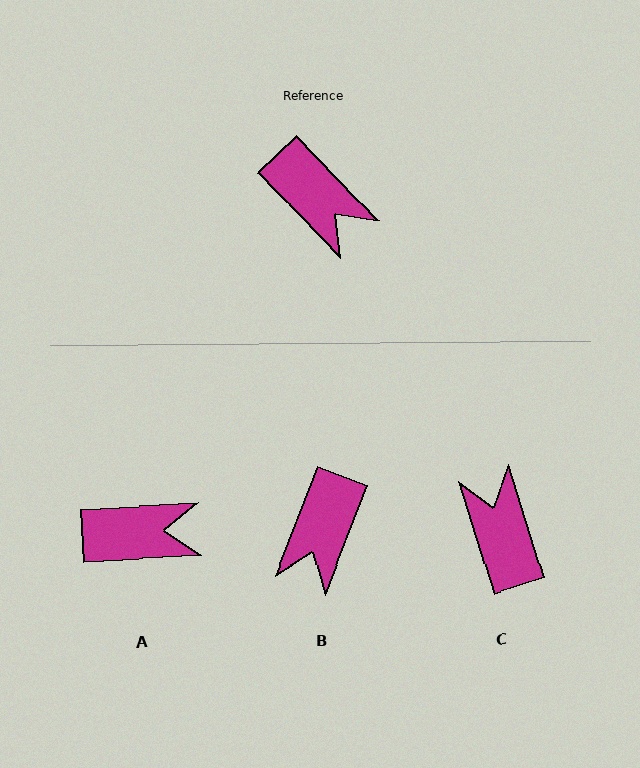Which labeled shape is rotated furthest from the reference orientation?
C, about 154 degrees away.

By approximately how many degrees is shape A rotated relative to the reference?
Approximately 49 degrees counter-clockwise.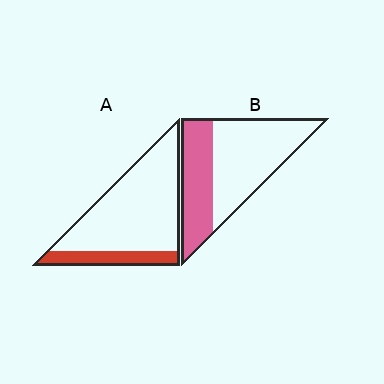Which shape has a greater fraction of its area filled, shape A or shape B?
Shape B.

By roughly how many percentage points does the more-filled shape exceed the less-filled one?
By roughly 20 percentage points (B over A).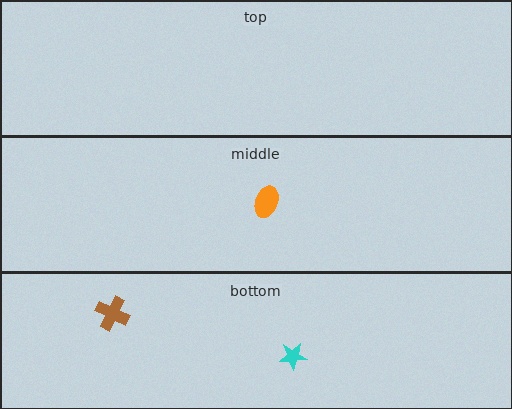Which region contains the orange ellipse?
The middle region.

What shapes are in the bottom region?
The brown cross, the cyan star.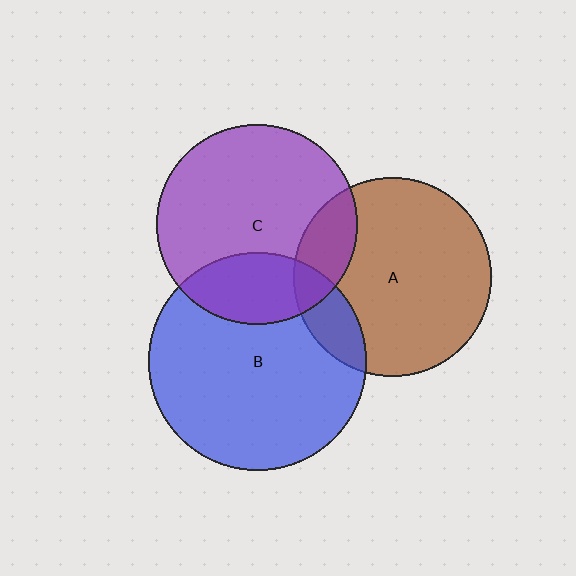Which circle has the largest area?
Circle B (blue).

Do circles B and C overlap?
Yes.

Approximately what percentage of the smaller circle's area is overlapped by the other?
Approximately 25%.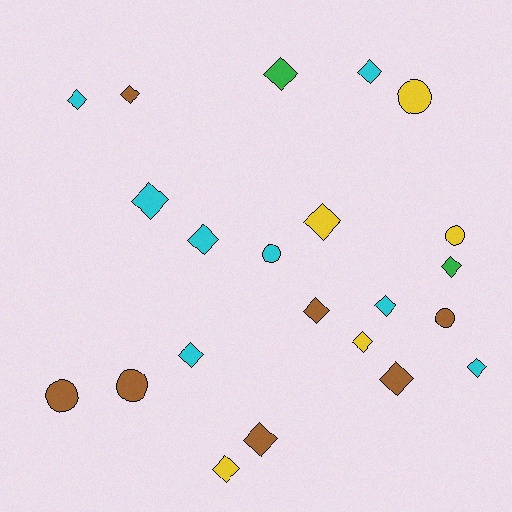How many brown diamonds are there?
There are 4 brown diamonds.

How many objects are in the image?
There are 22 objects.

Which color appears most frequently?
Cyan, with 8 objects.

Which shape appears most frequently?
Diamond, with 16 objects.